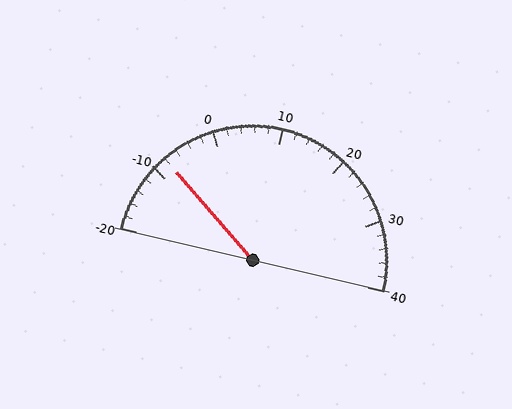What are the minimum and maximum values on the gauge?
The gauge ranges from -20 to 40.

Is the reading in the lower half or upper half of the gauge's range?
The reading is in the lower half of the range (-20 to 40).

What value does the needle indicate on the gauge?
The needle indicates approximately -8.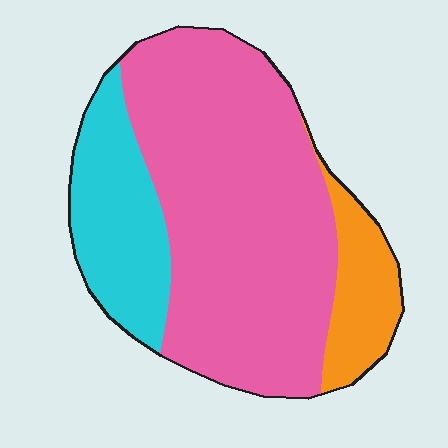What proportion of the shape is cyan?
Cyan covers roughly 20% of the shape.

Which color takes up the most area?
Pink, at roughly 65%.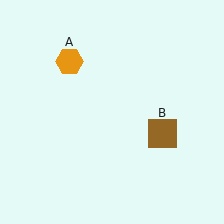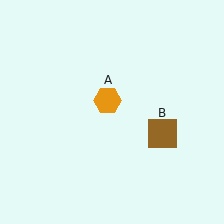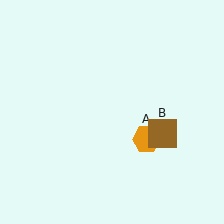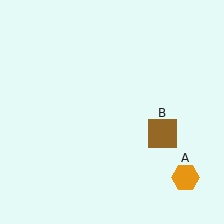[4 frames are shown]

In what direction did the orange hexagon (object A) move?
The orange hexagon (object A) moved down and to the right.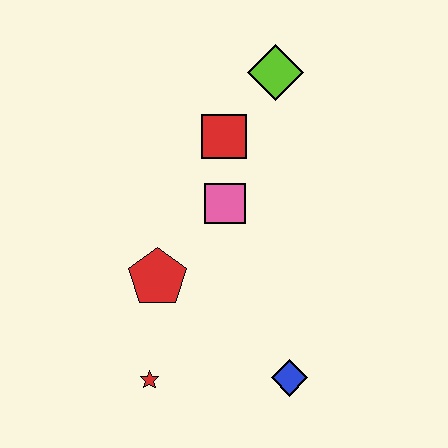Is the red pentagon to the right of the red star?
Yes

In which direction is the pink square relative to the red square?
The pink square is below the red square.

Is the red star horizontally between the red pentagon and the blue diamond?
No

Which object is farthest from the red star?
The lime diamond is farthest from the red star.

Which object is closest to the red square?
The pink square is closest to the red square.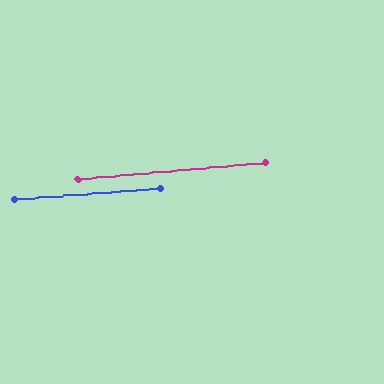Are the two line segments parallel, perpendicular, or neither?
Parallel — their directions differ by only 0.4°.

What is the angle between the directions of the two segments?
Approximately 0 degrees.